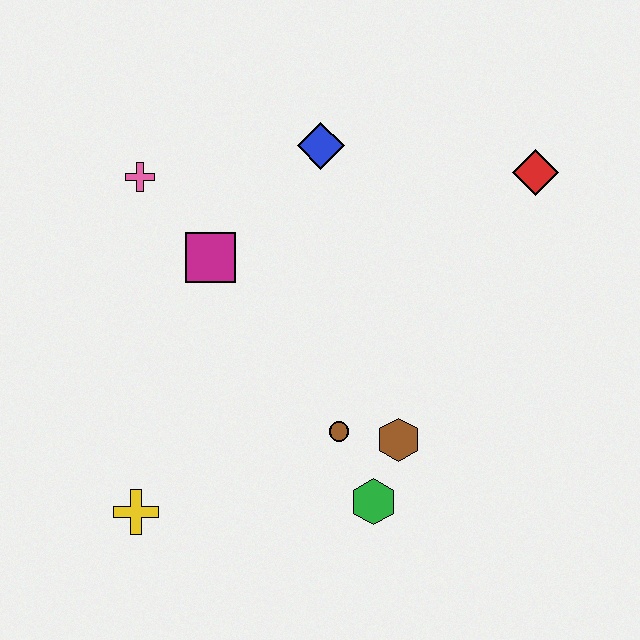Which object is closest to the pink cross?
The magenta square is closest to the pink cross.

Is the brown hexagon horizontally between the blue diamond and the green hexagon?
No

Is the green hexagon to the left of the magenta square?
No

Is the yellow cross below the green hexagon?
Yes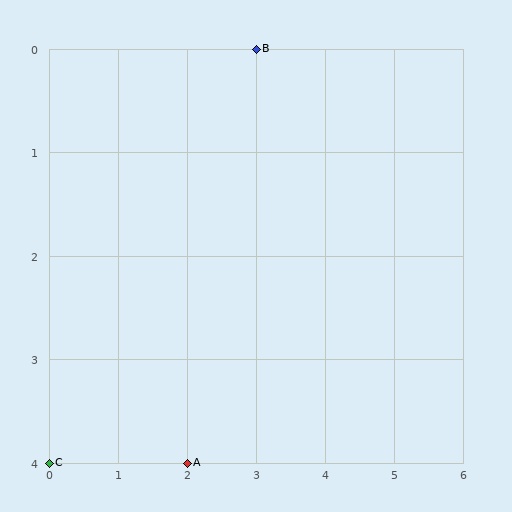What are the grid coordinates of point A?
Point A is at grid coordinates (2, 4).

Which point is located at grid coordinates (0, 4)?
Point C is at (0, 4).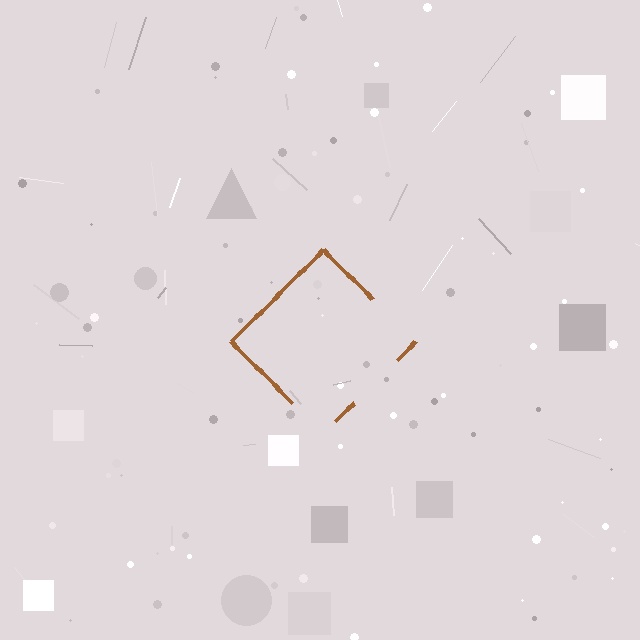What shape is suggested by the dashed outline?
The dashed outline suggests a diamond.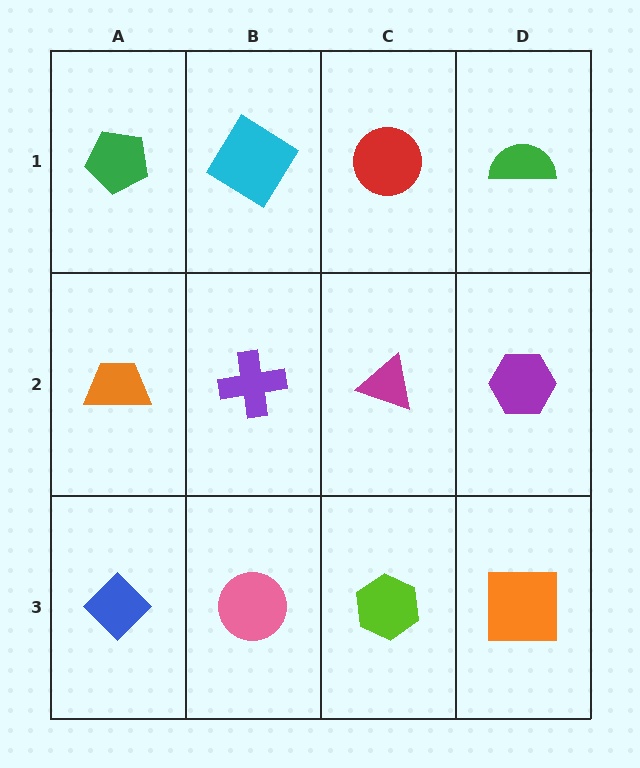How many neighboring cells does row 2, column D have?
3.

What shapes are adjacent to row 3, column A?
An orange trapezoid (row 2, column A), a pink circle (row 3, column B).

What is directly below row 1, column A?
An orange trapezoid.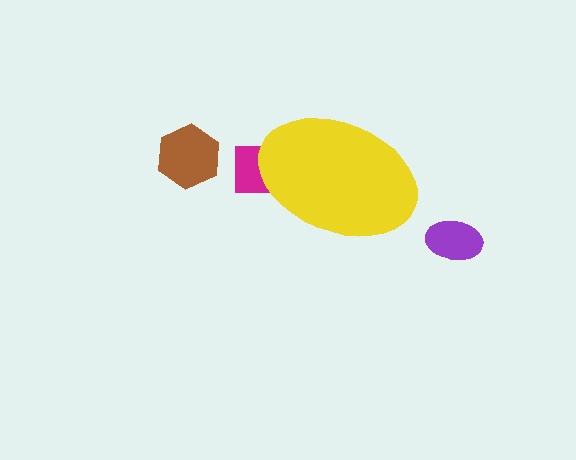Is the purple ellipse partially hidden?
No, the purple ellipse is fully visible.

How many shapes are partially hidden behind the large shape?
1 shape is partially hidden.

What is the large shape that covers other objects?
A yellow ellipse.